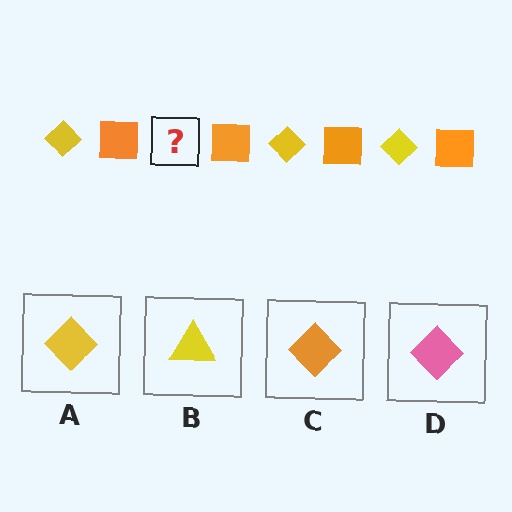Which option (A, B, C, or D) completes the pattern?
A.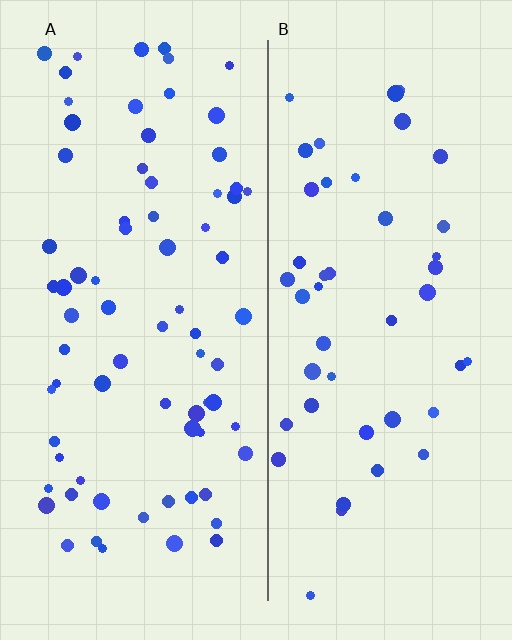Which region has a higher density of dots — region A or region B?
A (the left).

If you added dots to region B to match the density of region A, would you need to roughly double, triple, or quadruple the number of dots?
Approximately double.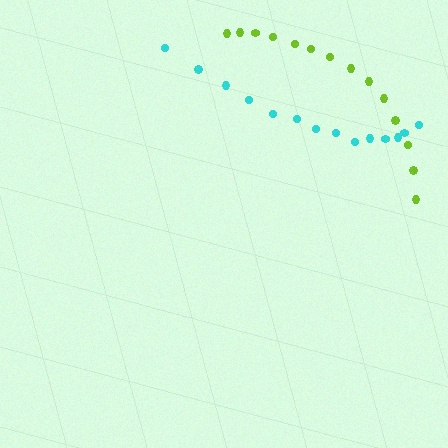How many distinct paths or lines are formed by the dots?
There are 2 distinct paths.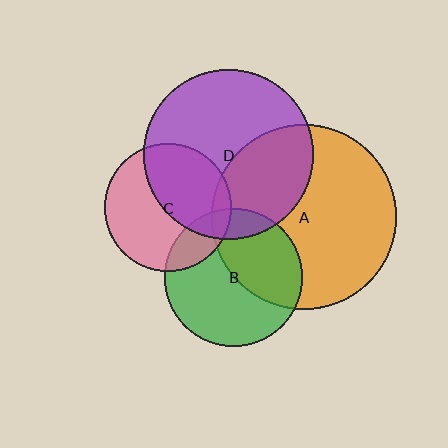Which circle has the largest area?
Circle A (orange).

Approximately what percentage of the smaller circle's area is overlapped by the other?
Approximately 20%.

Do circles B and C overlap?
Yes.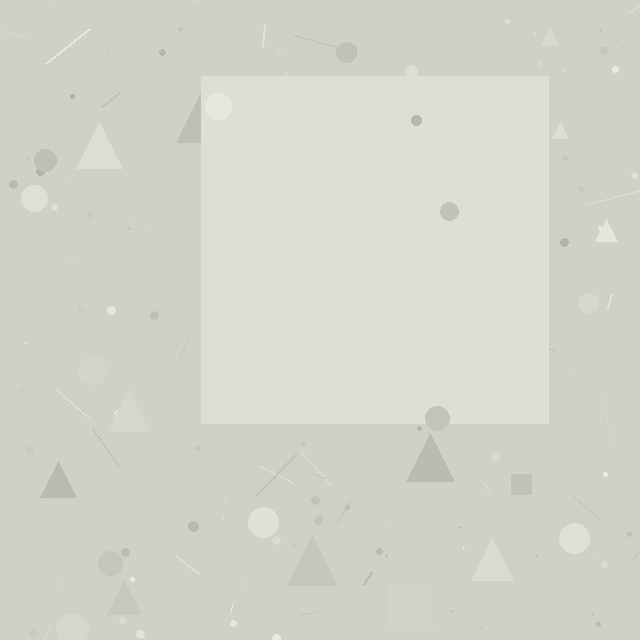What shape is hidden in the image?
A square is hidden in the image.